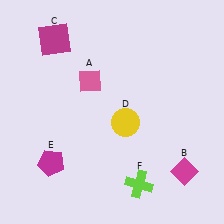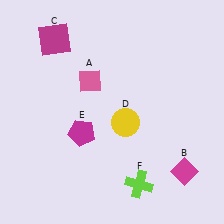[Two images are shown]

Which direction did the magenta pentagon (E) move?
The magenta pentagon (E) moved right.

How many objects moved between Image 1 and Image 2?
1 object moved between the two images.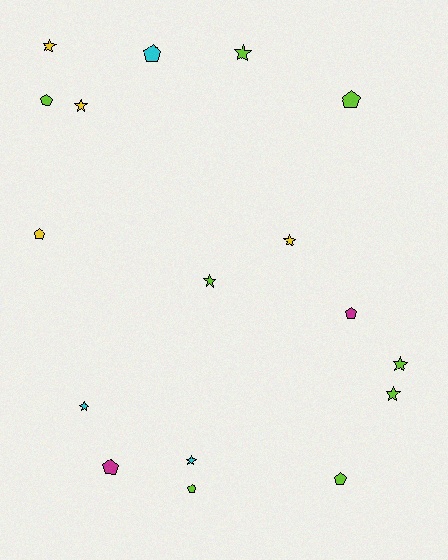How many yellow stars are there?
There are 3 yellow stars.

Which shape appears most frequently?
Star, with 9 objects.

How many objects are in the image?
There are 17 objects.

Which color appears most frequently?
Lime, with 8 objects.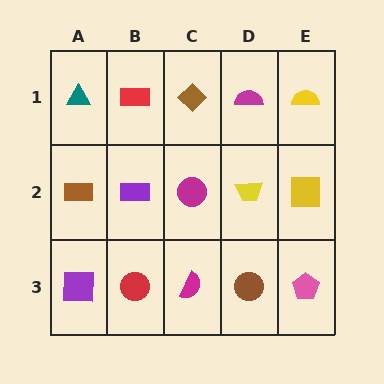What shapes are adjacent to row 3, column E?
A yellow square (row 2, column E), a brown circle (row 3, column D).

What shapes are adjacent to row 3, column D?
A yellow trapezoid (row 2, column D), a magenta semicircle (row 3, column C), a pink pentagon (row 3, column E).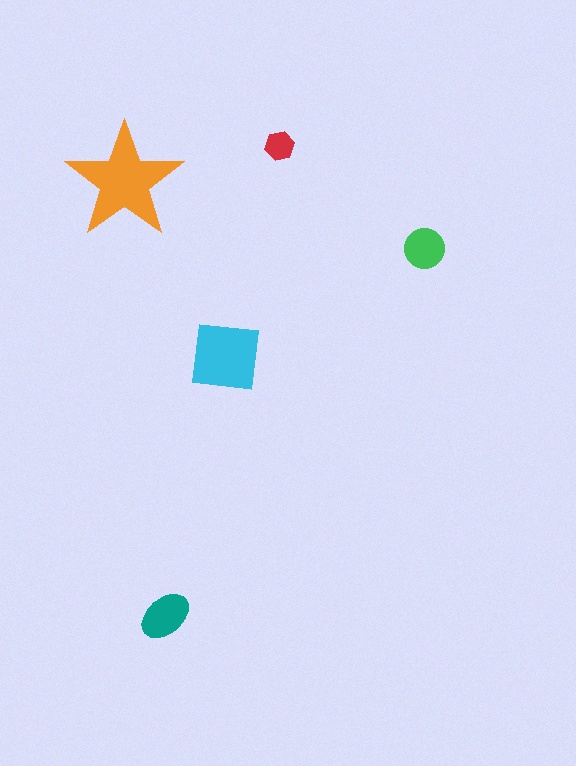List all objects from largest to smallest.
The orange star, the cyan square, the teal ellipse, the green circle, the red hexagon.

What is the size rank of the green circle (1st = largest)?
4th.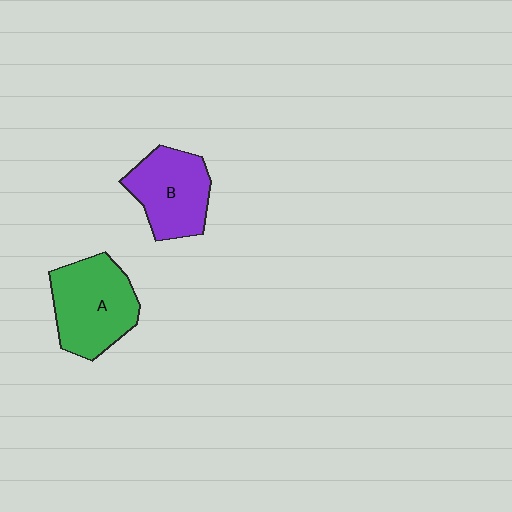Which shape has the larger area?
Shape A (green).